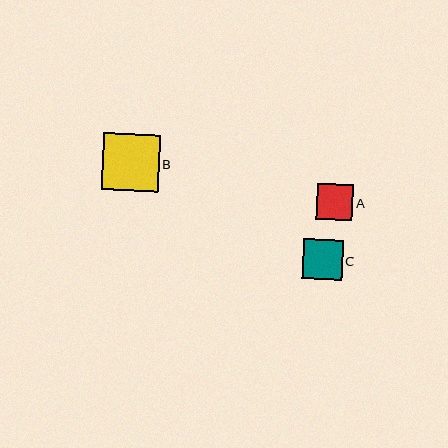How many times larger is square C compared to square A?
Square C is approximately 1.1 times the size of square A.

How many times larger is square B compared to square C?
Square B is approximately 1.4 times the size of square C.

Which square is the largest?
Square B is the largest with a size of approximately 57 pixels.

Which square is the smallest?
Square A is the smallest with a size of approximately 36 pixels.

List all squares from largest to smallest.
From largest to smallest: B, C, A.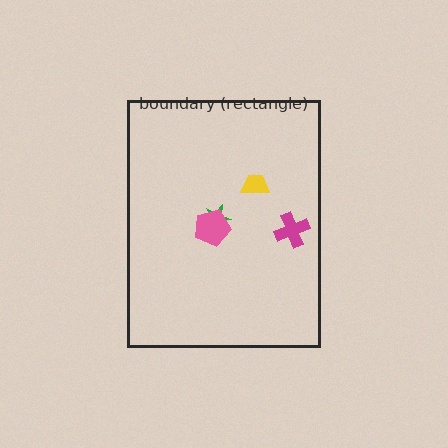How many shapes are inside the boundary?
4 inside, 0 outside.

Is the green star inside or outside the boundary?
Inside.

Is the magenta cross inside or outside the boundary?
Inside.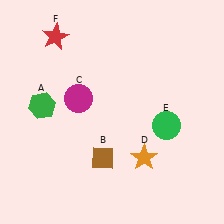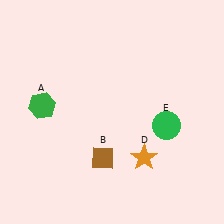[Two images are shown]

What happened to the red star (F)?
The red star (F) was removed in Image 2. It was in the top-left area of Image 1.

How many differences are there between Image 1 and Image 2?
There are 2 differences between the two images.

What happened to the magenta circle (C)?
The magenta circle (C) was removed in Image 2. It was in the top-left area of Image 1.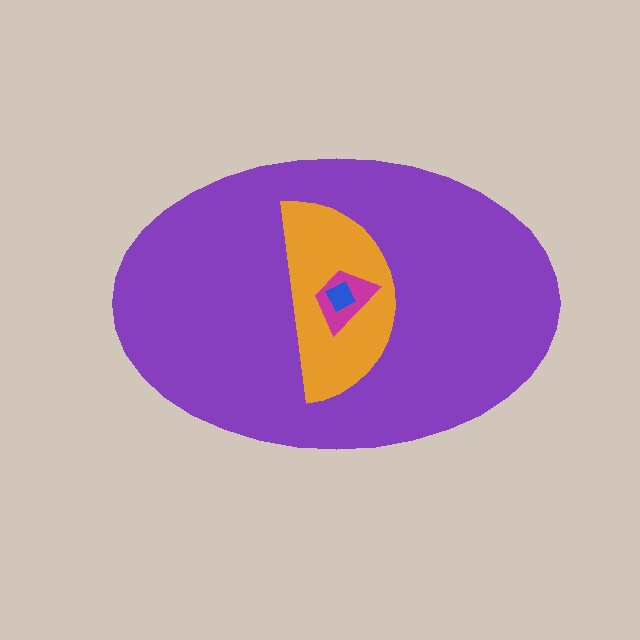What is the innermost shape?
The blue square.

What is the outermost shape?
The purple ellipse.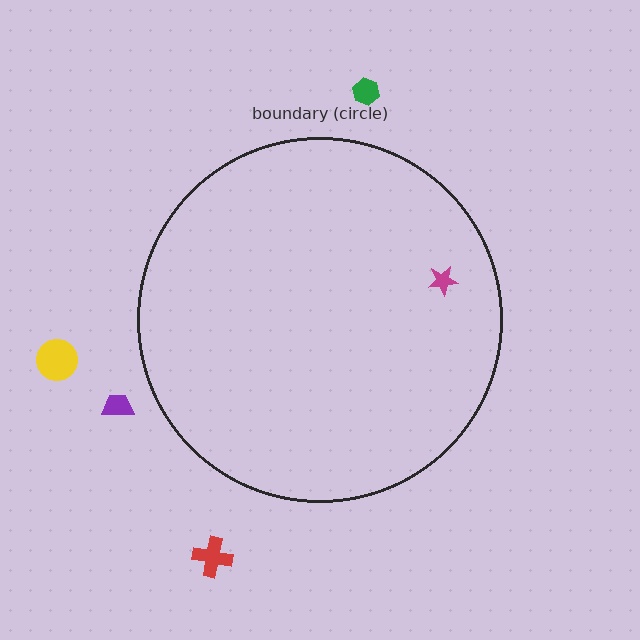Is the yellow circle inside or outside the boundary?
Outside.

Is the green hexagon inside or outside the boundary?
Outside.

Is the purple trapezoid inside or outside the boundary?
Outside.